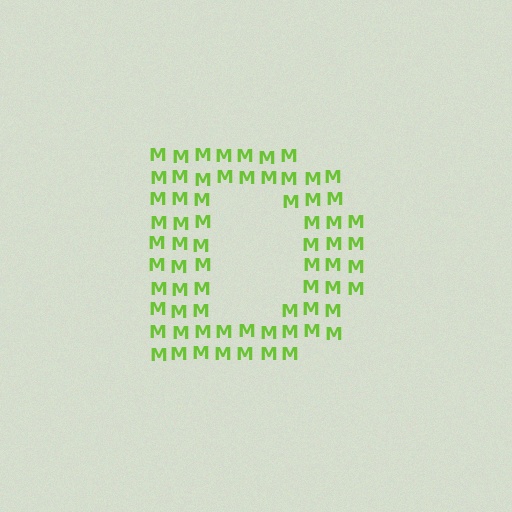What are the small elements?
The small elements are letter M's.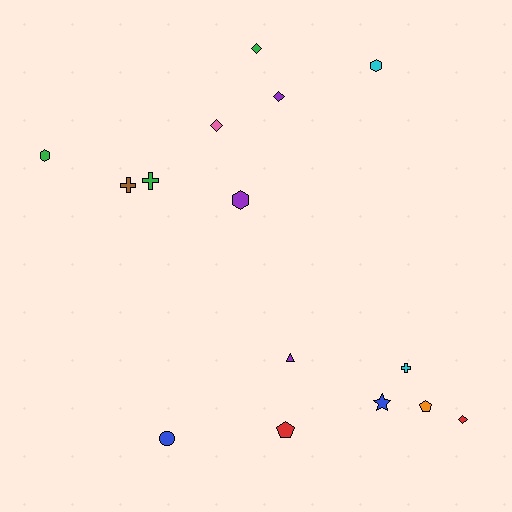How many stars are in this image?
There is 1 star.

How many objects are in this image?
There are 15 objects.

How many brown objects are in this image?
There is 1 brown object.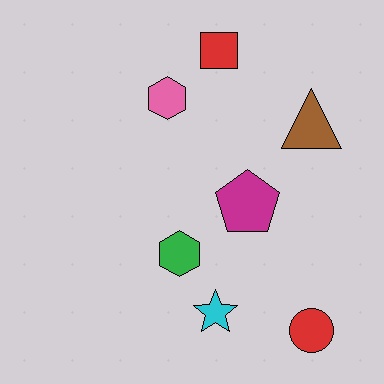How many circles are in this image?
There is 1 circle.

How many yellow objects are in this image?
There are no yellow objects.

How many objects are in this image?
There are 7 objects.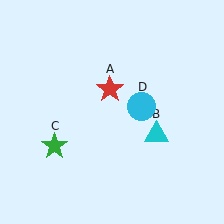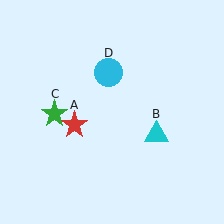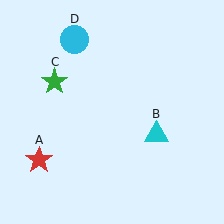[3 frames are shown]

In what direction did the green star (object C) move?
The green star (object C) moved up.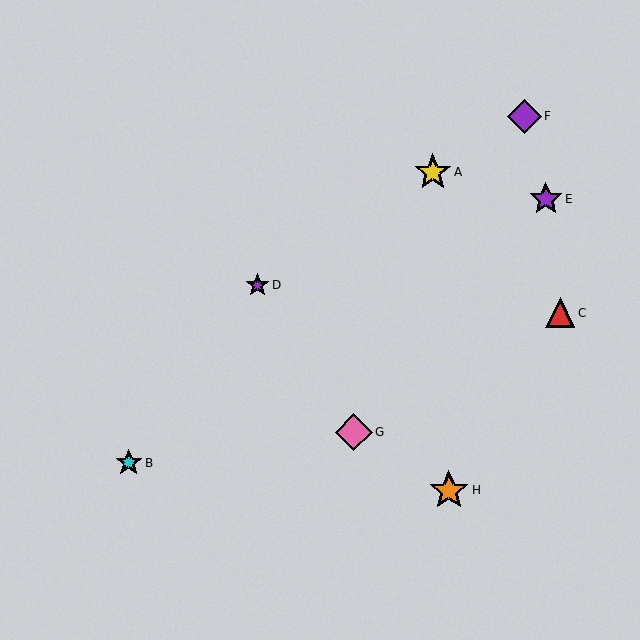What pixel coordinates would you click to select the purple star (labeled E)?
Click at (546, 199) to select the purple star E.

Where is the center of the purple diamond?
The center of the purple diamond is at (525, 116).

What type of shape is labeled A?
Shape A is a yellow star.